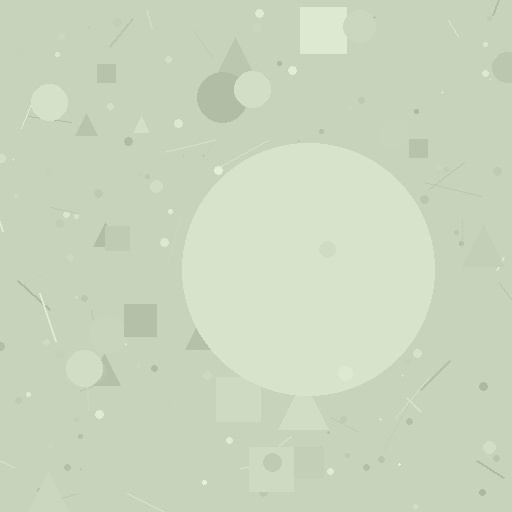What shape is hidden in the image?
A circle is hidden in the image.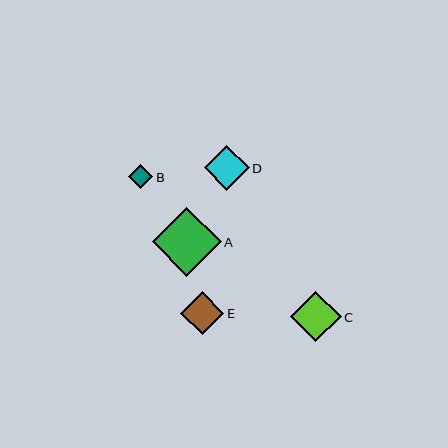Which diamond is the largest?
Diamond A is the largest with a size of approximately 69 pixels.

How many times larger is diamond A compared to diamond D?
Diamond A is approximately 1.5 times the size of diamond D.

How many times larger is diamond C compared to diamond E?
Diamond C is approximately 1.2 times the size of diamond E.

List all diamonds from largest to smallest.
From largest to smallest: A, C, D, E, B.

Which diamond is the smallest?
Diamond B is the smallest with a size of approximately 24 pixels.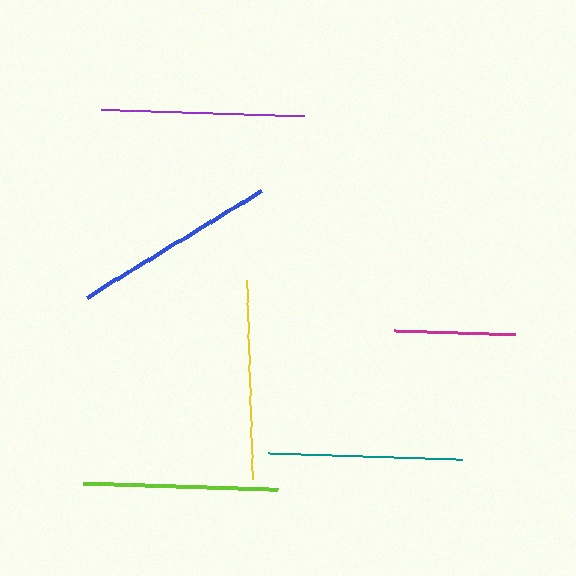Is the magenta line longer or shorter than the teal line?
The teal line is longer than the magenta line.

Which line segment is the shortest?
The magenta line is the shortest at approximately 121 pixels.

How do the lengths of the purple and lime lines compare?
The purple and lime lines are approximately the same length.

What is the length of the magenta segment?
The magenta segment is approximately 121 pixels long.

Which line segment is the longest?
The blue line is the longest at approximately 204 pixels.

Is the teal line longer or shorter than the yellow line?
The yellow line is longer than the teal line.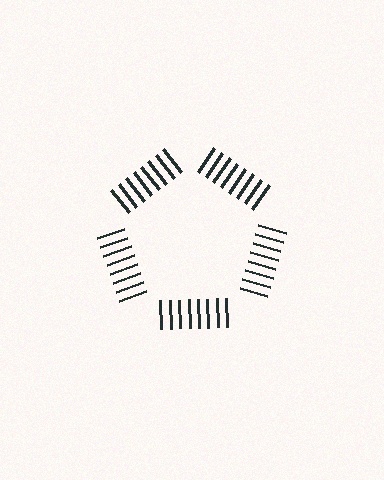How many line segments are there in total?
40 — 8 along each of the 5 edges.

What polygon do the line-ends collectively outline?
An illusory pentagon — the line segments terminate on its edges but no continuous stroke is drawn.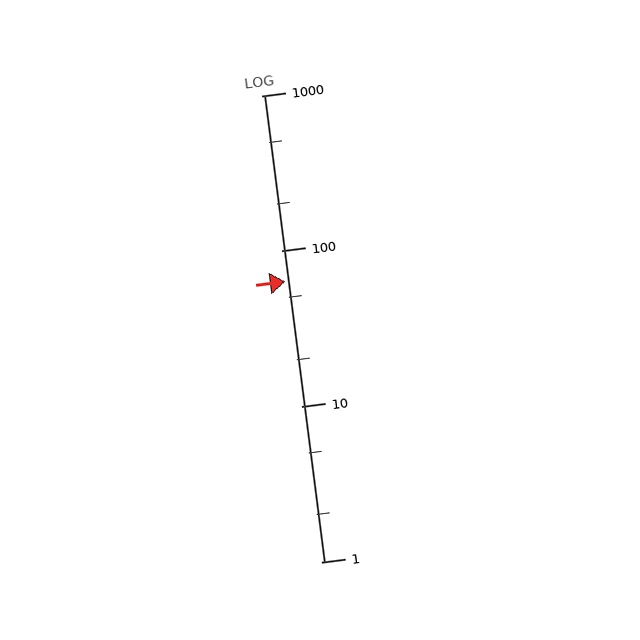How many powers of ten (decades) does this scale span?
The scale spans 3 decades, from 1 to 1000.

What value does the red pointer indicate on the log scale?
The pointer indicates approximately 64.